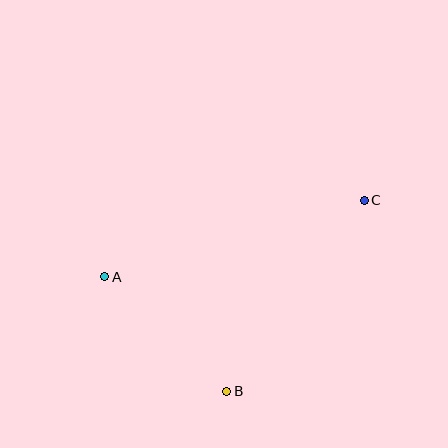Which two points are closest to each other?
Points A and B are closest to each other.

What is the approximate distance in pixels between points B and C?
The distance between B and C is approximately 236 pixels.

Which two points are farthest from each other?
Points A and C are farthest from each other.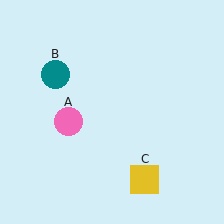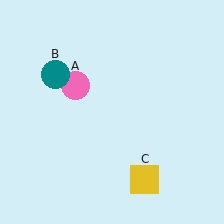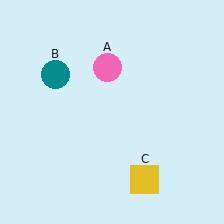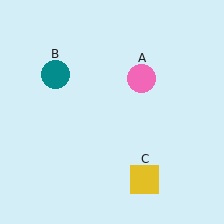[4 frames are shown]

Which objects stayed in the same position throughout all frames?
Teal circle (object B) and yellow square (object C) remained stationary.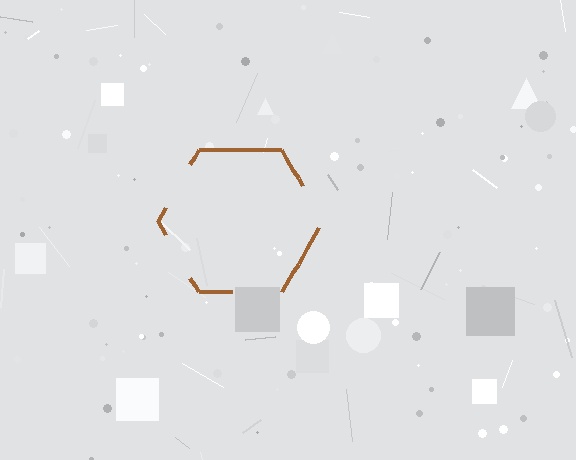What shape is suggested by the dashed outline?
The dashed outline suggests a hexagon.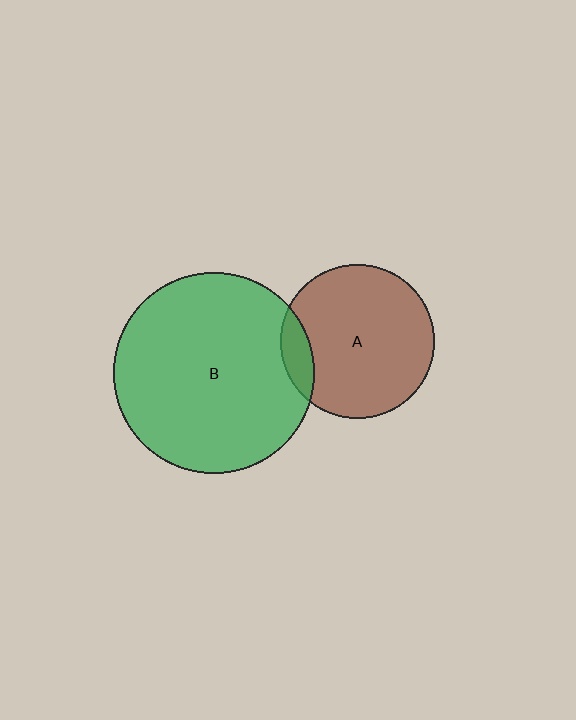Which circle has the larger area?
Circle B (green).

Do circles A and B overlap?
Yes.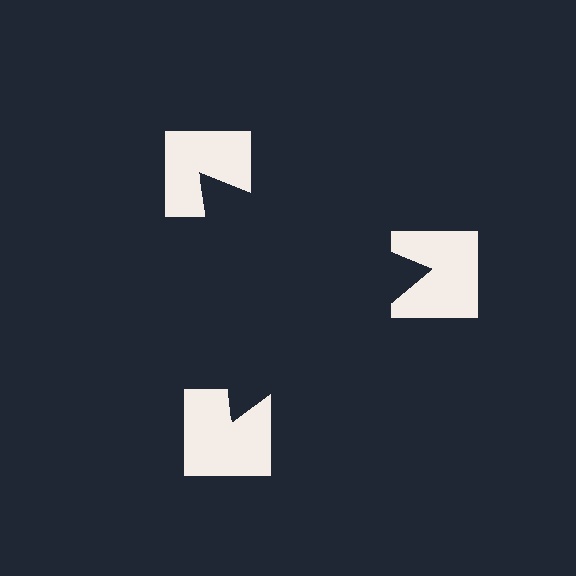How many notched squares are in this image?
There are 3 — one at each vertex of the illusory triangle.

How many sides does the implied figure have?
3 sides.